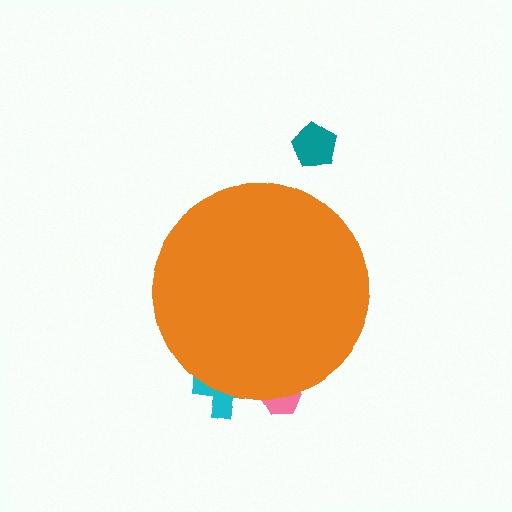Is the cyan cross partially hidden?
Yes, the cyan cross is partially hidden behind the orange circle.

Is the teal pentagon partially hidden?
No, the teal pentagon is fully visible.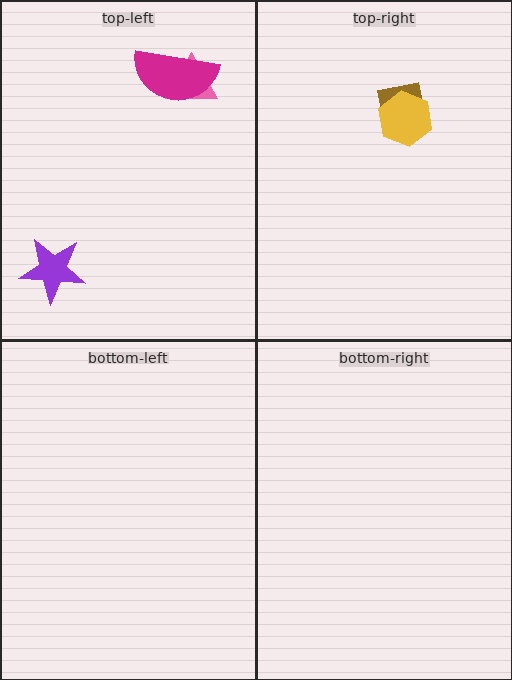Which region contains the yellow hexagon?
The top-right region.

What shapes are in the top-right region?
The brown square, the yellow hexagon.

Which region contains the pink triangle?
The top-left region.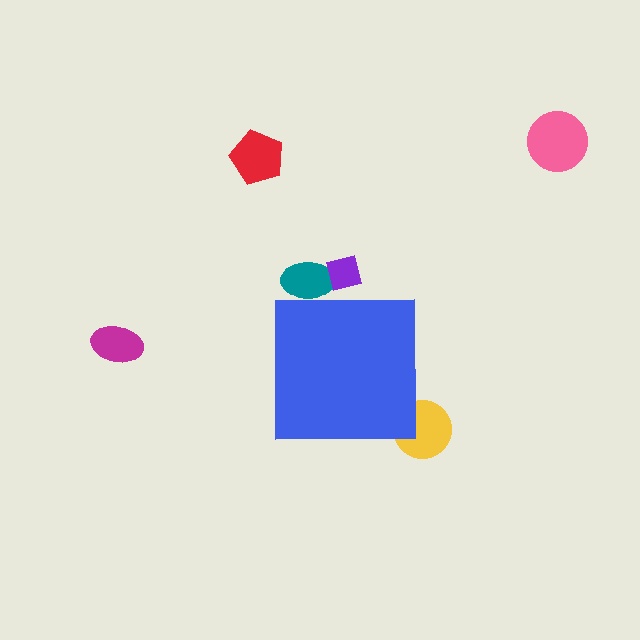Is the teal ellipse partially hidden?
Yes, the teal ellipse is partially hidden behind the blue square.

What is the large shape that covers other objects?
A blue square.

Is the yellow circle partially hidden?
Yes, the yellow circle is partially hidden behind the blue square.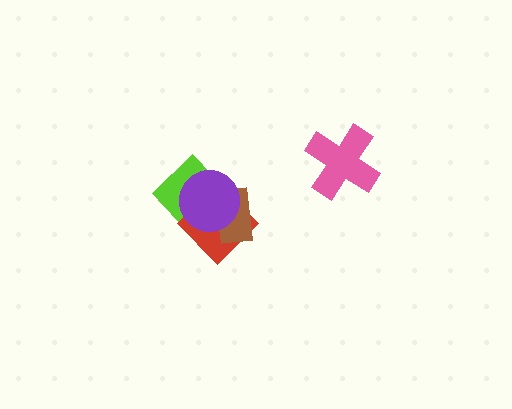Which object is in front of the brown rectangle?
The purple circle is in front of the brown rectangle.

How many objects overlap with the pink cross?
0 objects overlap with the pink cross.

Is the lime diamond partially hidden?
Yes, it is partially covered by another shape.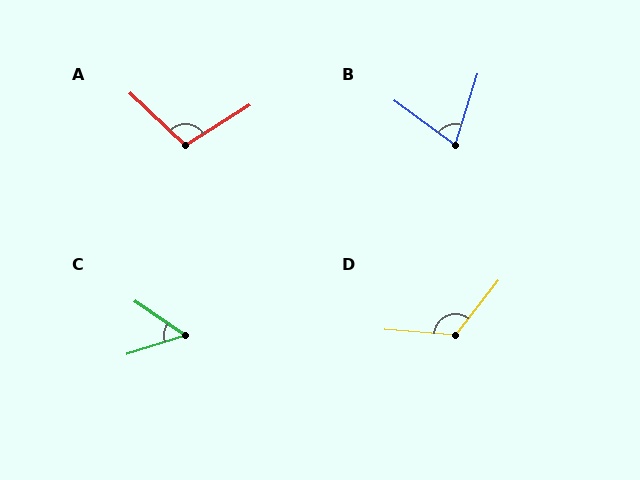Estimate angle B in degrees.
Approximately 71 degrees.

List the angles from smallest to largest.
C (52°), B (71°), A (104°), D (123°).